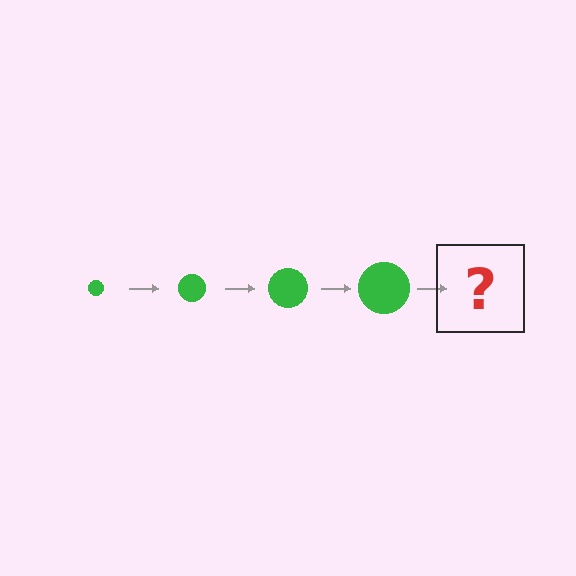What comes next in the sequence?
The next element should be a green circle, larger than the previous one.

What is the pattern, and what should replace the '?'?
The pattern is that the circle gets progressively larger each step. The '?' should be a green circle, larger than the previous one.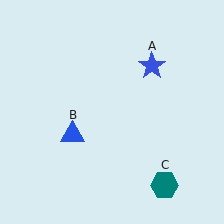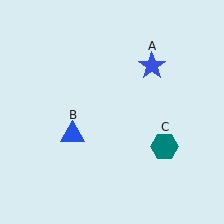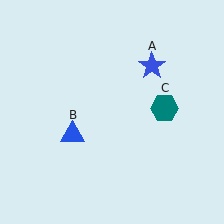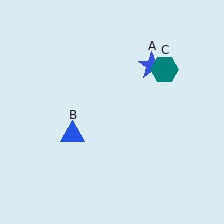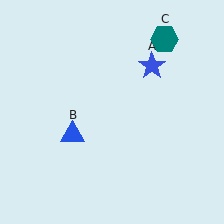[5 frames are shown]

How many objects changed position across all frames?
1 object changed position: teal hexagon (object C).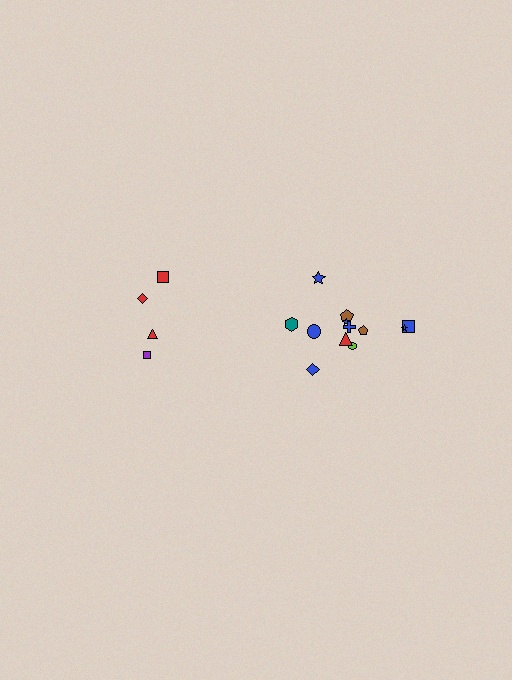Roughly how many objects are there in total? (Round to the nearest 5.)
Roughly 15 objects in total.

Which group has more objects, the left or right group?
The right group.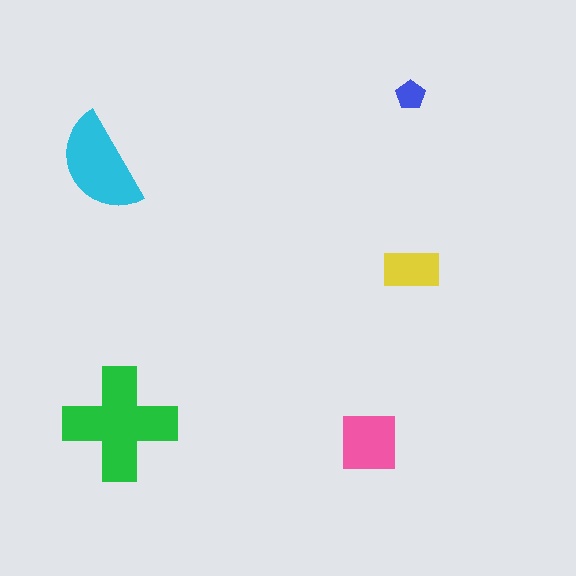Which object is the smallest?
The blue pentagon.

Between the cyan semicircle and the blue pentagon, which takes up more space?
The cyan semicircle.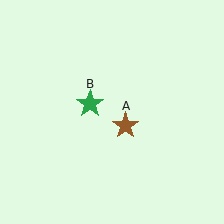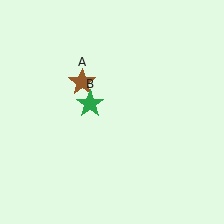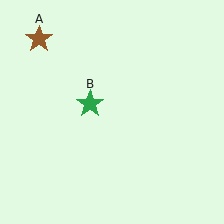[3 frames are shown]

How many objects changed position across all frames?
1 object changed position: brown star (object A).